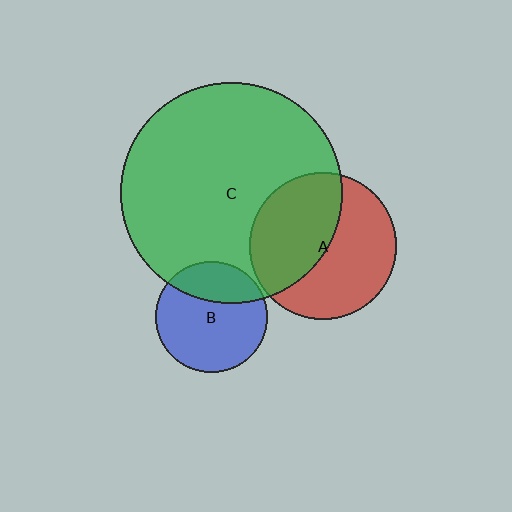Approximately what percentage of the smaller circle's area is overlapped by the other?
Approximately 30%.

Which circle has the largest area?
Circle C (green).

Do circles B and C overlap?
Yes.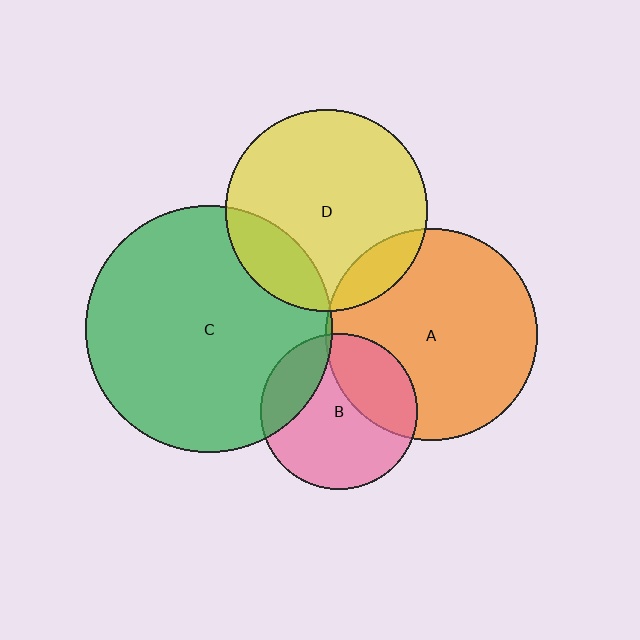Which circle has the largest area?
Circle C (green).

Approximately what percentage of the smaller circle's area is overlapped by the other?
Approximately 5%.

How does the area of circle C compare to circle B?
Approximately 2.5 times.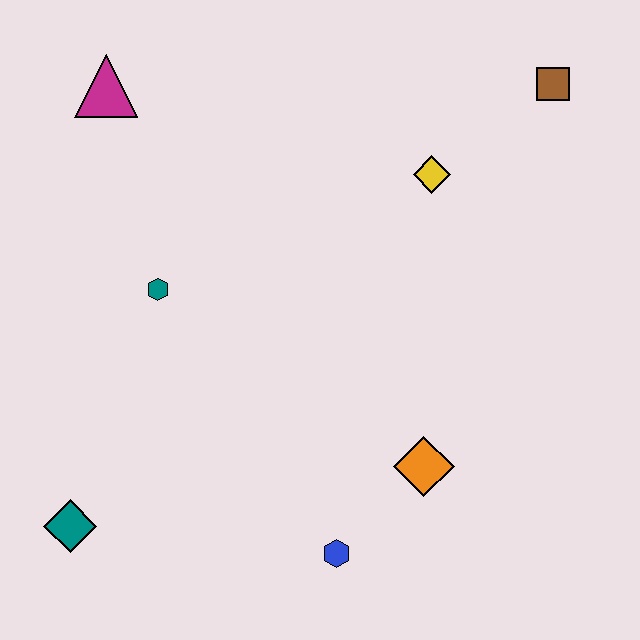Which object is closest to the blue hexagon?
The orange diamond is closest to the blue hexagon.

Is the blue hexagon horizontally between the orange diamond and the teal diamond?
Yes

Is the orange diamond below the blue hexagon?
No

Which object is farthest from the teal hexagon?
The brown square is farthest from the teal hexagon.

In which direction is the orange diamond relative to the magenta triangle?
The orange diamond is below the magenta triangle.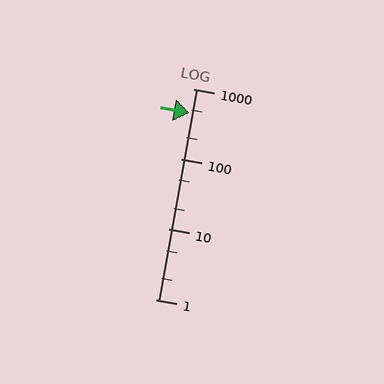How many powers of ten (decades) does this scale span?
The scale spans 3 decades, from 1 to 1000.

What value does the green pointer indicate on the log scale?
The pointer indicates approximately 450.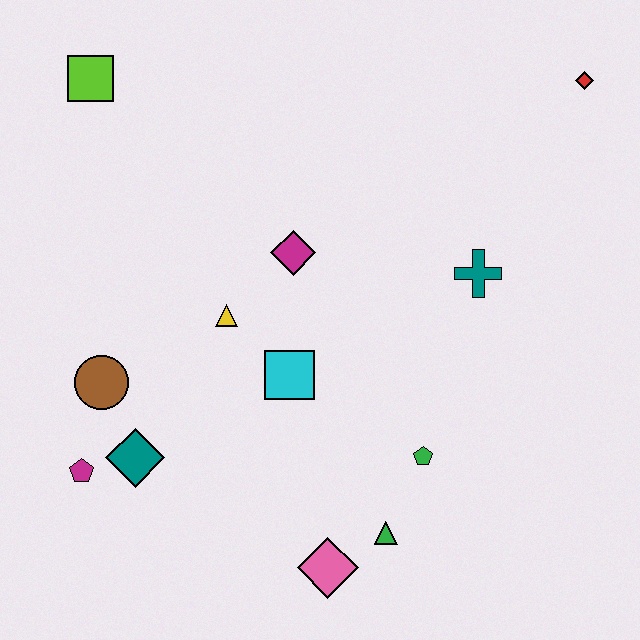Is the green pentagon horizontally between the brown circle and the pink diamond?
No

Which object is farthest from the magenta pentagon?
The red diamond is farthest from the magenta pentagon.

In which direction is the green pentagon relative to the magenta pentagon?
The green pentagon is to the right of the magenta pentagon.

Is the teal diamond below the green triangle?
No